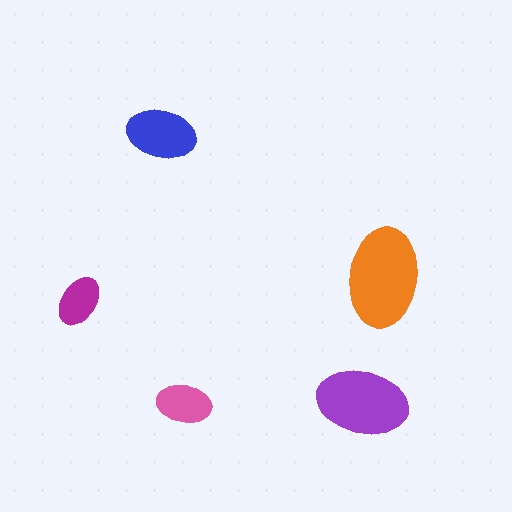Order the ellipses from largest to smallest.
the orange one, the purple one, the blue one, the pink one, the magenta one.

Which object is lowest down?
The pink ellipse is bottommost.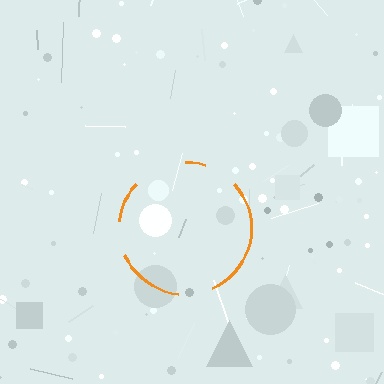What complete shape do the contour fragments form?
The contour fragments form a circle.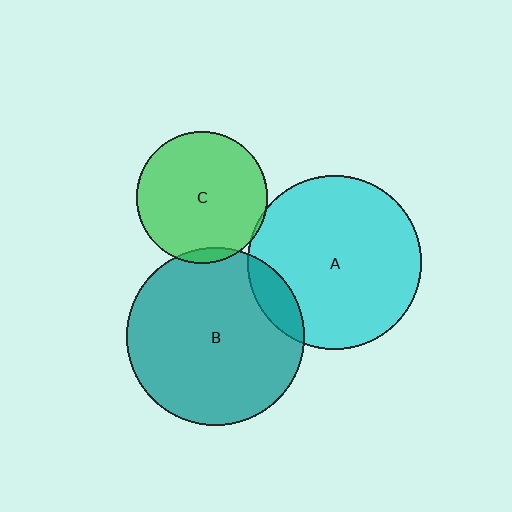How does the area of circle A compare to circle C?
Approximately 1.7 times.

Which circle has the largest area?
Circle B (teal).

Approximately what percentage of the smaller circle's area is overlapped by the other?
Approximately 5%.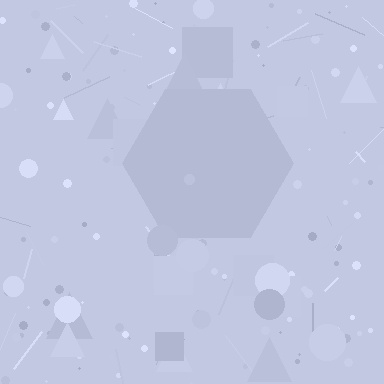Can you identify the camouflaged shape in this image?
The camouflaged shape is a hexagon.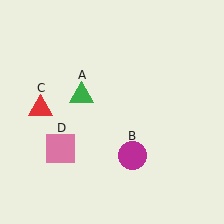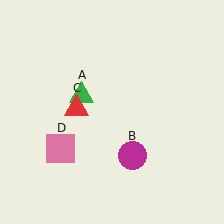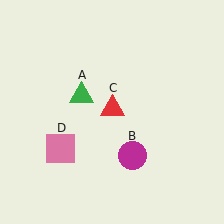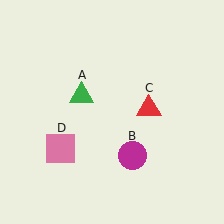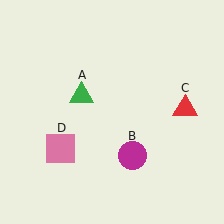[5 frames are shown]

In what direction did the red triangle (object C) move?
The red triangle (object C) moved right.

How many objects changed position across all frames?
1 object changed position: red triangle (object C).